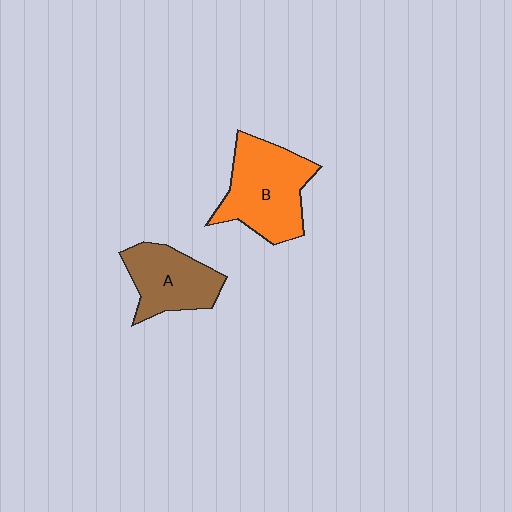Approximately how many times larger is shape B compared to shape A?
Approximately 1.4 times.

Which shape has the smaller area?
Shape A (brown).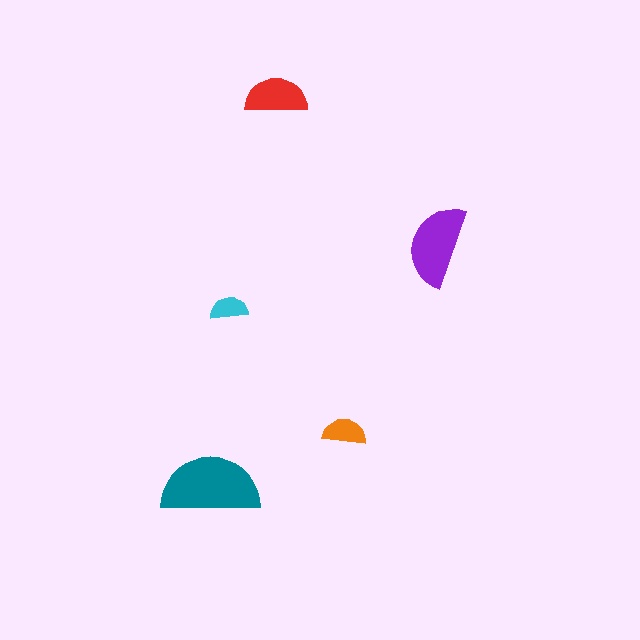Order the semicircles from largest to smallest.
the teal one, the purple one, the red one, the orange one, the cyan one.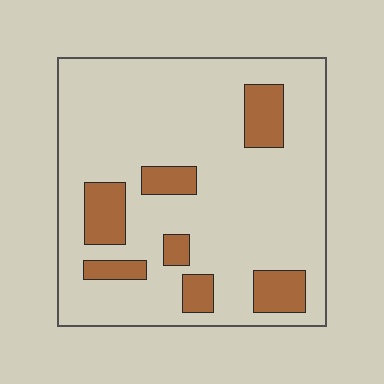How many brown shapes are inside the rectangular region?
7.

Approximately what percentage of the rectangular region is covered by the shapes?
Approximately 15%.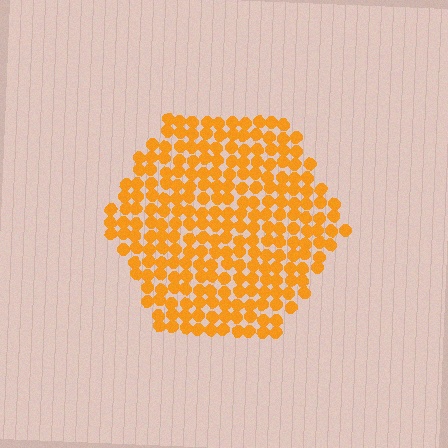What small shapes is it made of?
It is made of small circles.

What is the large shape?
The large shape is a hexagon.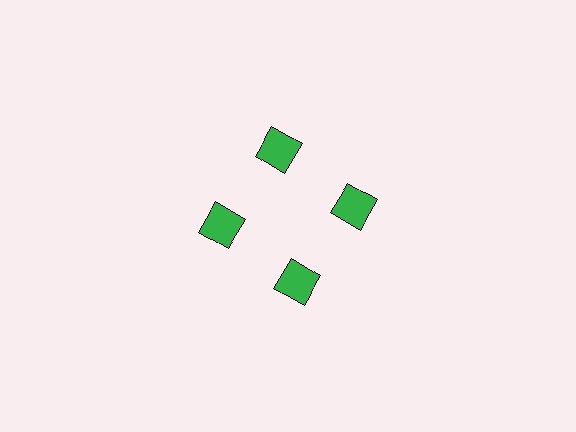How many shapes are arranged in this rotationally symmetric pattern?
There are 4 shapes, arranged in 4 groups of 1.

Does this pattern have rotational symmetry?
Yes, this pattern has 4-fold rotational symmetry. It looks the same after rotating 90 degrees around the center.